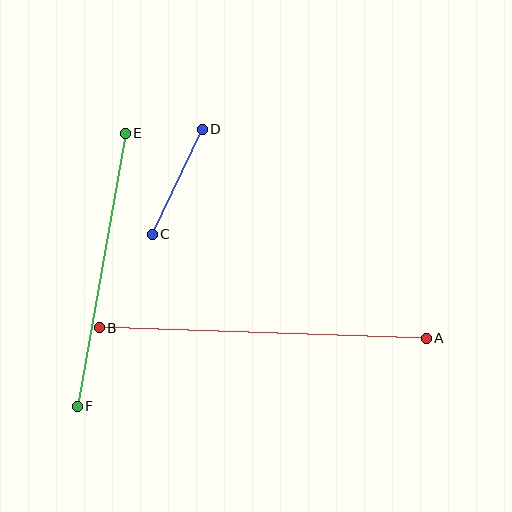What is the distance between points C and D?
The distance is approximately 116 pixels.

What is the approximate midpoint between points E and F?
The midpoint is at approximately (101, 270) pixels.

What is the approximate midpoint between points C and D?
The midpoint is at approximately (177, 182) pixels.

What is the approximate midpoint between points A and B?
The midpoint is at approximately (263, 333) pixels.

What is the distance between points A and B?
The distance is approximately 328 pixels.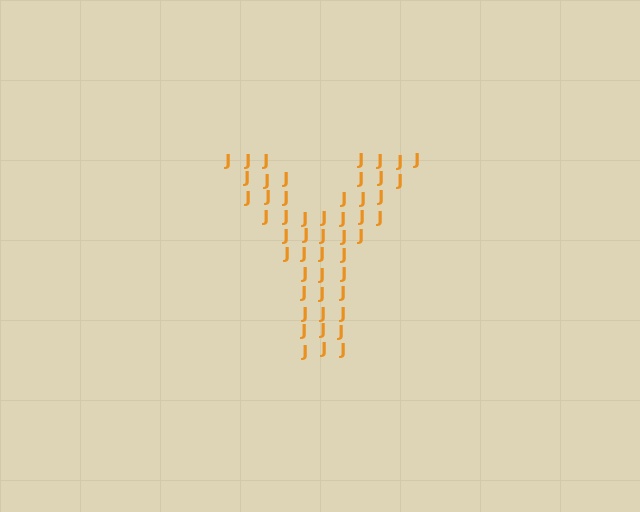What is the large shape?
The large shape is the letter Y.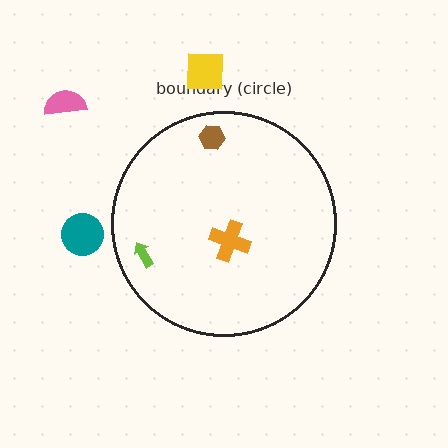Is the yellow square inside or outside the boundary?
Outside.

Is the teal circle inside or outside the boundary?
Outside.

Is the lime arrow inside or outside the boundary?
Inside.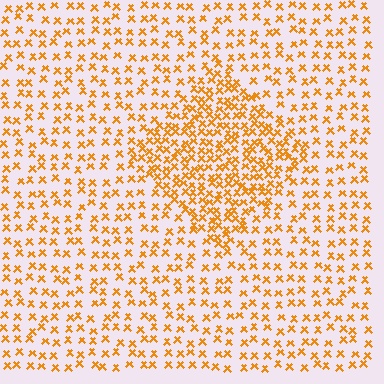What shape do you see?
I see a diamond.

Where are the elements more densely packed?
The elements are more densely packed inside the diamond boundary.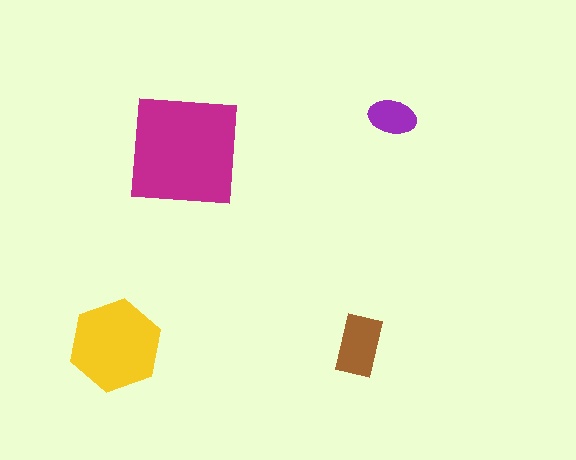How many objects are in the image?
There are 4 objects in the image.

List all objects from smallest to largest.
The purple ellipse, the brown rectangle, the yellow hexagon, the magenta square.